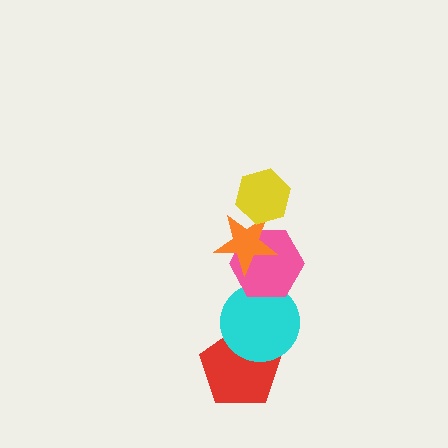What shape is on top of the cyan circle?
The pink hexagon is on top of the cyan circle.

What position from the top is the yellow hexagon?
The yellow hexagon is 1st from the top.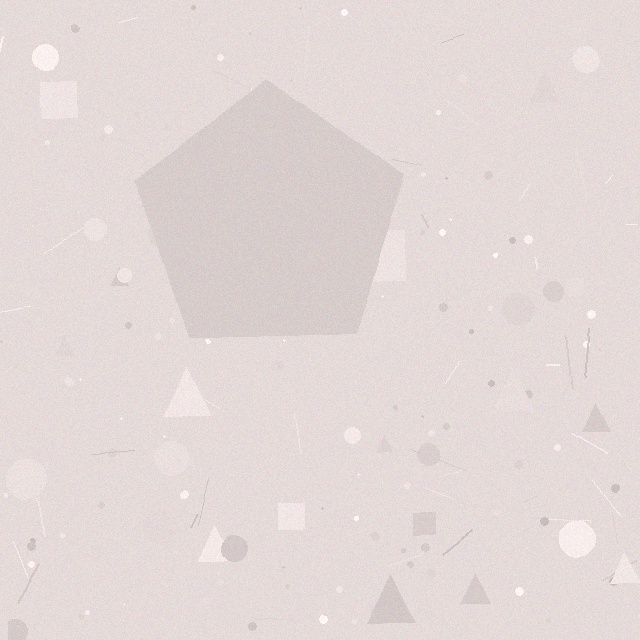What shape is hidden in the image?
A pentagon is hidden in the image.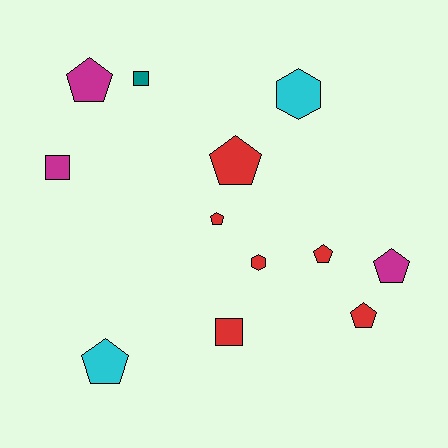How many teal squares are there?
There is 1 teal square.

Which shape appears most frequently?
Pentagon, with 7 objects.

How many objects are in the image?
There are 12 objects.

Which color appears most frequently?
Red, with 6 objects.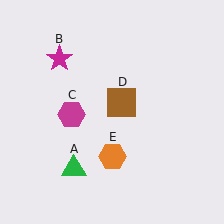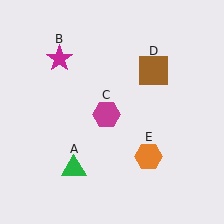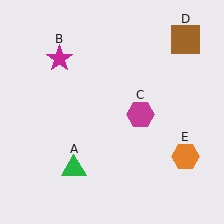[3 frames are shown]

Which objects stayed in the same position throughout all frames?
Green triangle (object A) and magenta star (object B) remained stationary.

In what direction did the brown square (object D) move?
The brown square (object D) moved up and to the right.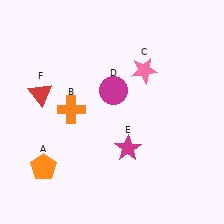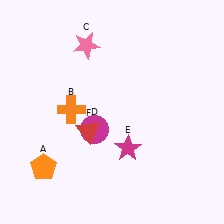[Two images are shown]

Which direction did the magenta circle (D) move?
The magenta circle (D) moved down.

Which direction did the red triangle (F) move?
The red triangle (F) moved right.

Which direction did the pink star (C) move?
The pink star (C) moved left.